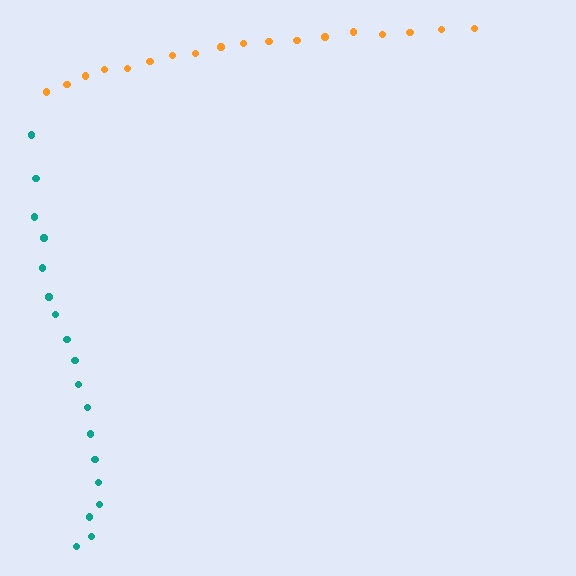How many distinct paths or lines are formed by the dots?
There are 2 distinct paths.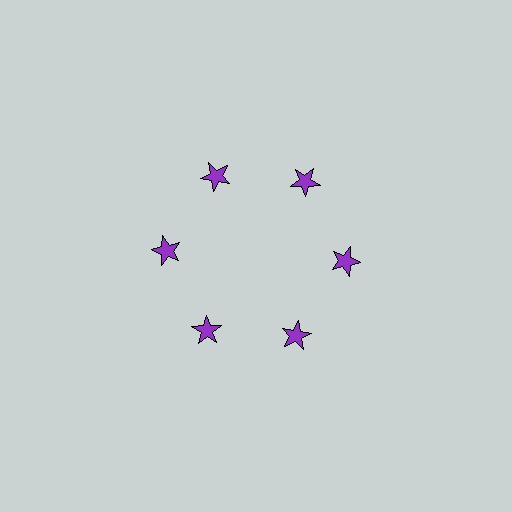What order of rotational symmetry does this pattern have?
This pattern has 6-fold rotational symmetry.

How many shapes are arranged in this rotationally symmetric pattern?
There are 6 shapes, arranged in 6 groups of 1.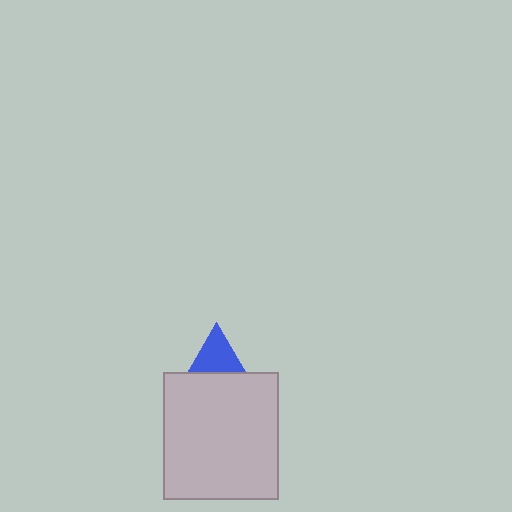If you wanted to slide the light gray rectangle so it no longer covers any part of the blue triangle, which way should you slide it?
Slide it down — that is the most direct way to separate the two shapes.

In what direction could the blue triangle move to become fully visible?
The blue triangle could move up. That would shift it out from behind the light gray rectangle entirely.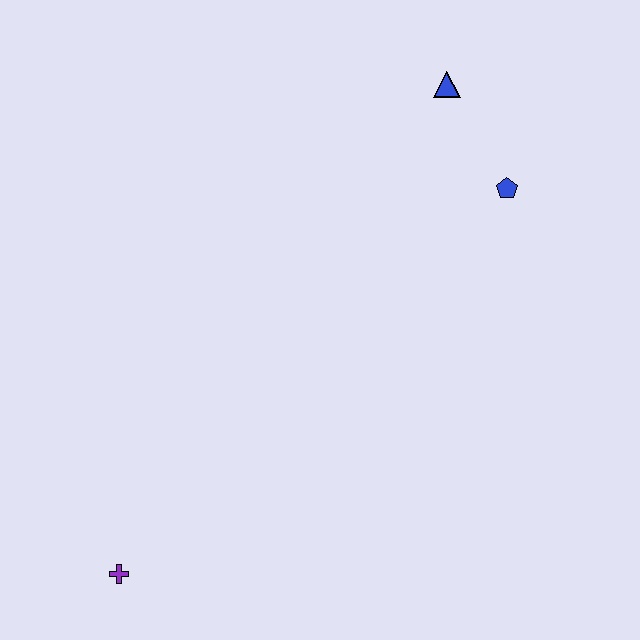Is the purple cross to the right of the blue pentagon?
No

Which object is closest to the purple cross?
The blue pentagon is closest to the purple cross.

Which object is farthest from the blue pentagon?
The purple cross is farthest from the blue pentagon.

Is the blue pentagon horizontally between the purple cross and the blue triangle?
No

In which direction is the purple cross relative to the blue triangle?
The purple cross is below the blue triangle.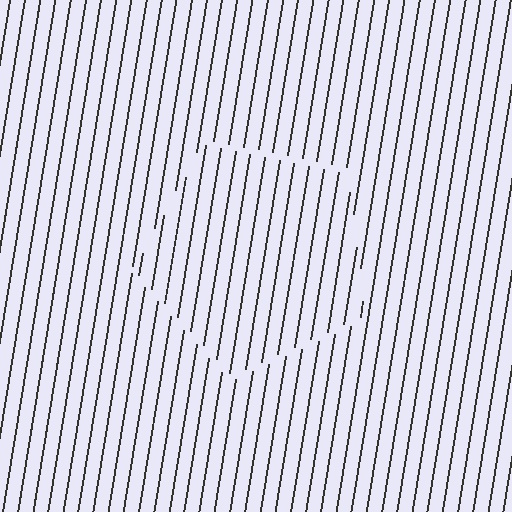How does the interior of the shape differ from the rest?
The interior of the shape contains the same grating, shifted by half a period — the contour is defined by the phase discontinuity where line-ends from the inner and outer gratings abut.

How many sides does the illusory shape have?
5 sides — the line-ends trace a pentagon.